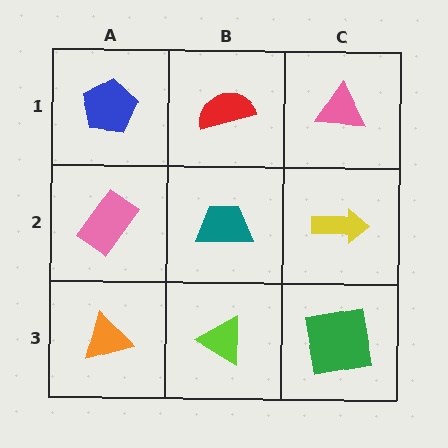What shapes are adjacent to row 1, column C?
A yellow arrow (row 2, column C), a red semicircle (row 1, column B).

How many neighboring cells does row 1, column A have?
2.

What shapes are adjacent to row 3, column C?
A yellow arrow (row 2, column C), a lime triangle (row 3, column B).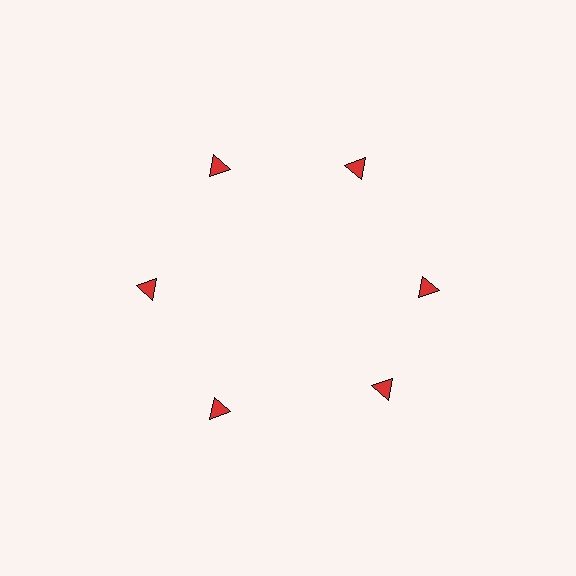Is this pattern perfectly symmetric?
No. The 6 red triangles are arranged in a ring, but one element near the 5 o'clock position is rotated out of alignment along the ring, breaking the 6-fold rotational symmetry.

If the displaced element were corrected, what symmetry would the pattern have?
It would have 6-fold rotational symmetry — the pattern would map onto itself every 60 degrees.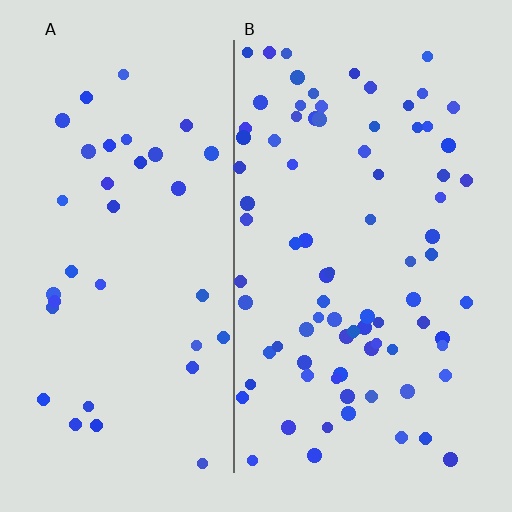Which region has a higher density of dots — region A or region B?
B (the right).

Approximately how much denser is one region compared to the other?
Approximately 2.3× — region B over region A.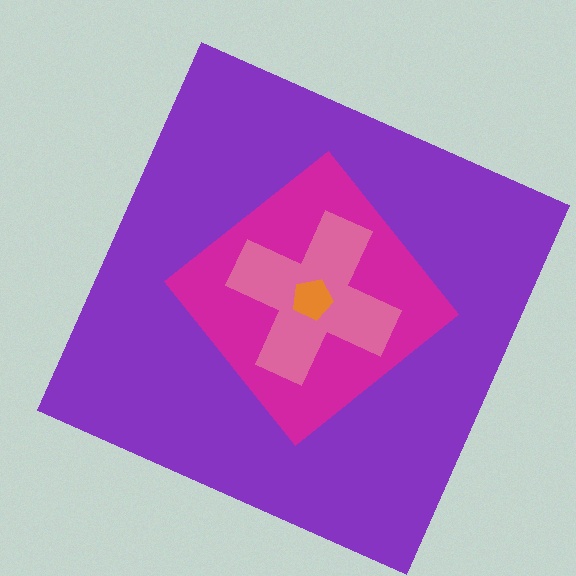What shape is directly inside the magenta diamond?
The pink cross.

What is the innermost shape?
The orange pentagon.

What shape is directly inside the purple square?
The magenta diamond.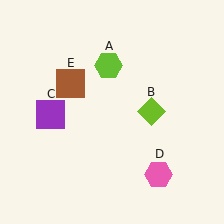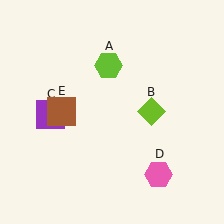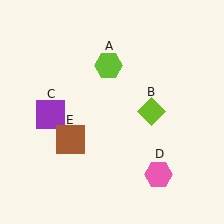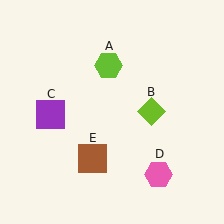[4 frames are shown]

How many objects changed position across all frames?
1 object changed position: brown square (object E).